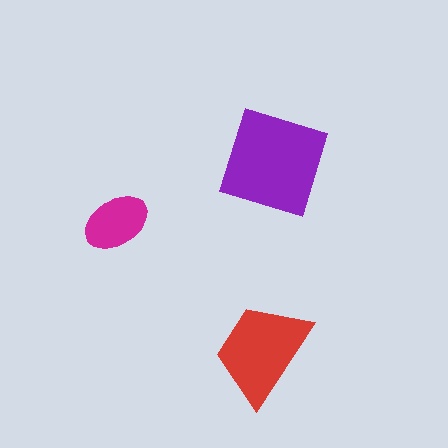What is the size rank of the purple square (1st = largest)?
1st.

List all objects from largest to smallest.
The purple square, the red trapezoid, the magenta ellipse.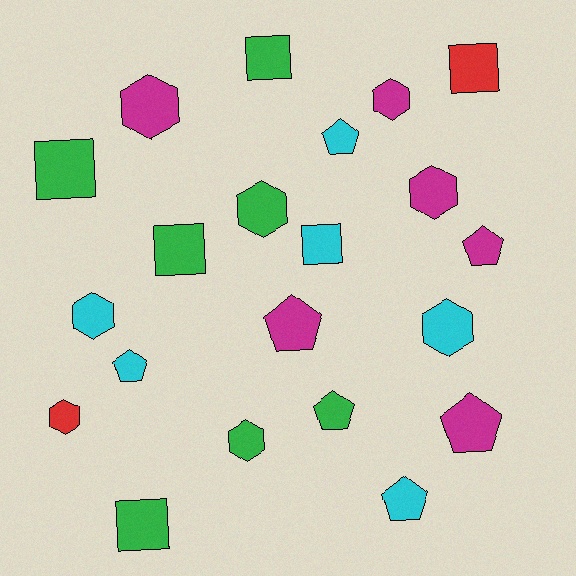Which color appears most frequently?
Green, with 7 objects.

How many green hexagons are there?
There are 2 green hexagons.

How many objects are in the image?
There are 21 objects.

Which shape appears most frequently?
Hexagon, with 8 objects.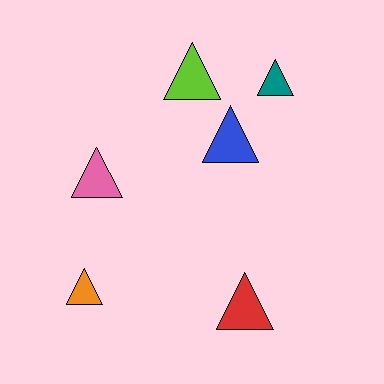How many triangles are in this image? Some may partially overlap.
There are 6 triangles.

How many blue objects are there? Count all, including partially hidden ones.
There is 1 blue object.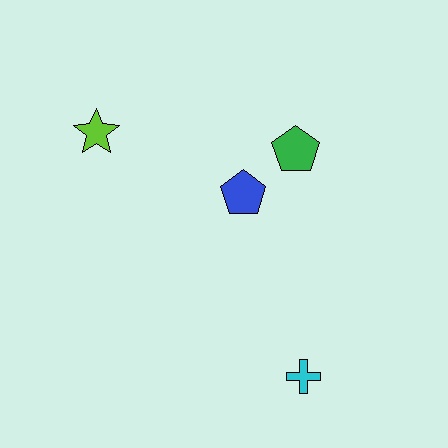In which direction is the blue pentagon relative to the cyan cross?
The blue pentagon is above the cyan cross.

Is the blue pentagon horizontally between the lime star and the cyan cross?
Yes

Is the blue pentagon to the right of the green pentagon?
No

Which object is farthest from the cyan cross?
The lime star is farthest from the cyan cross.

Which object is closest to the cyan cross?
The blue pentagon is closest to the cyan cross.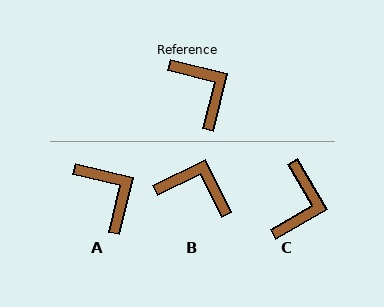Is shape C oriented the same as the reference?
No, it is off by about 46 degrees.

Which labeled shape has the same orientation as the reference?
A.